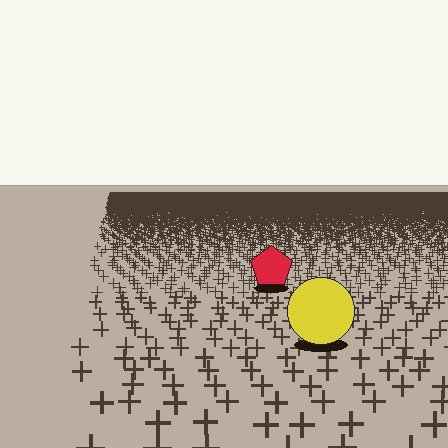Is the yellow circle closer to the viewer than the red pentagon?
Yes. The yellow circle is closer — you can tell from the texture gradient: the ground texture is coarser near it.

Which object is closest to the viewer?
The yellow circle is closest. The texture marks near it are larger and more spread out.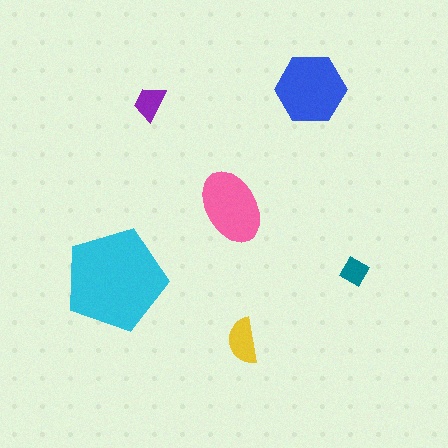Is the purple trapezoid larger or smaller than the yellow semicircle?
Smaller.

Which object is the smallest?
The teal diamond.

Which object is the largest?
The cyan pentagon.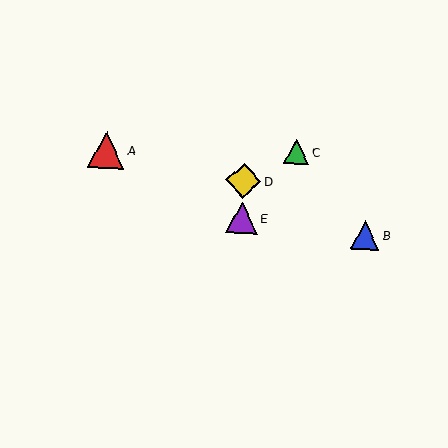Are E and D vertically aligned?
Yes, both are at x≈242.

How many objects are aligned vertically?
2 objects (D, E) are aligned vertically.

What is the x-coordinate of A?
Object A is at x≈106.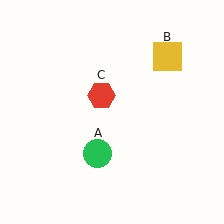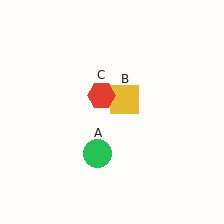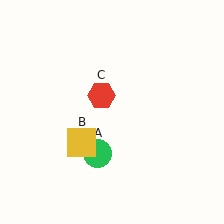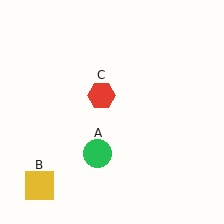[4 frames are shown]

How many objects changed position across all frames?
1 object changed position: yellow square (object B).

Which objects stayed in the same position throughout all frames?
Green circle (object A) and red hexagon (object C) remained stationary.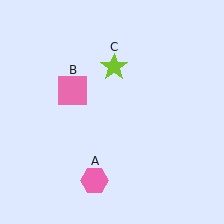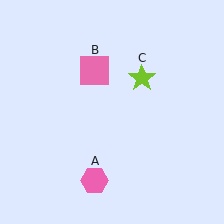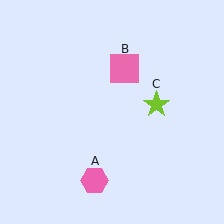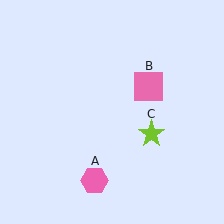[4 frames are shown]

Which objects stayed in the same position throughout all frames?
Pink hexagon (object A) remained stationary.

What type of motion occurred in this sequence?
The pink square (object B), lime star (object C) rotated clockwise around the center of the scene.